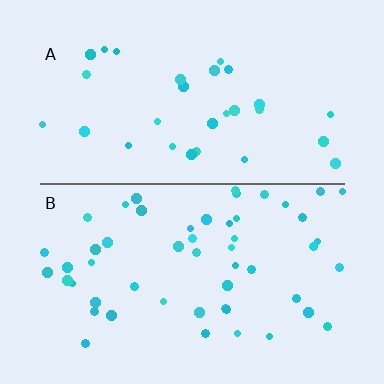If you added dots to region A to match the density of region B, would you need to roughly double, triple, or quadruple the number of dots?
Approximately double.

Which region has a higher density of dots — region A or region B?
B (the bottom).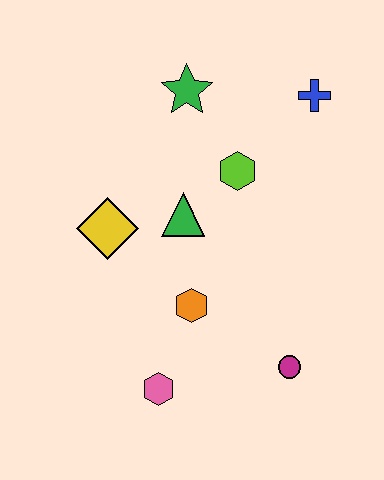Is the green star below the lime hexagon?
No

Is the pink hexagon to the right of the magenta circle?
No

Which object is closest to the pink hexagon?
The orange hexagon is closest to the pink hexagon.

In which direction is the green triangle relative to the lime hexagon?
The green triangle is to the left of the lime hexagon.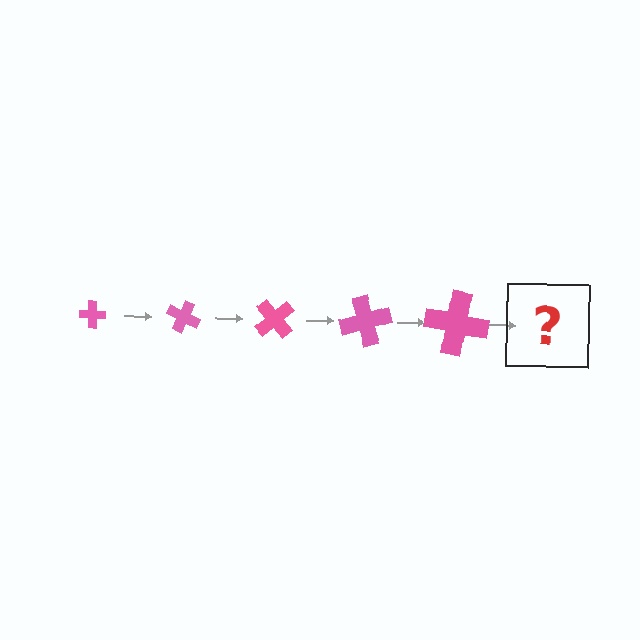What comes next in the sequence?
The next element should be a cross, larger than the previous one and rotated 125 degrees from the start.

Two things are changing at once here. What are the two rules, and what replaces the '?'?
The two rules are that the cross grows larger each step and it rotates 25 degrees each step. The '?' should be a cross, larger than the previous one and rotated 125 degrees from the start.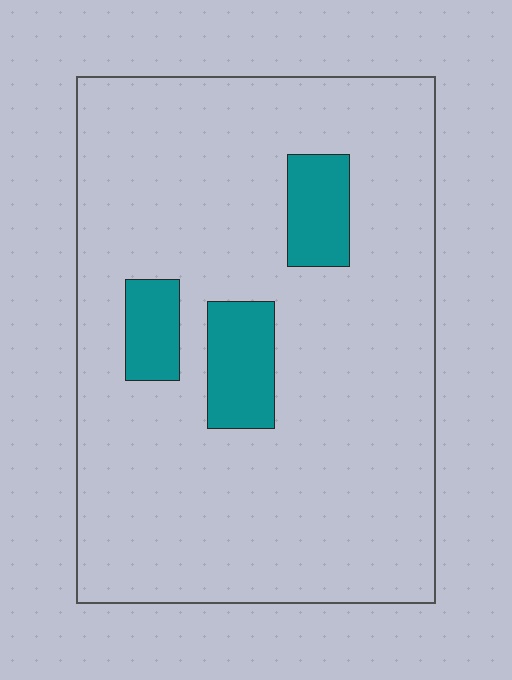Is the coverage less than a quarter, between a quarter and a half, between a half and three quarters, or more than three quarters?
Less than a quarter.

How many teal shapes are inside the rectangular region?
3.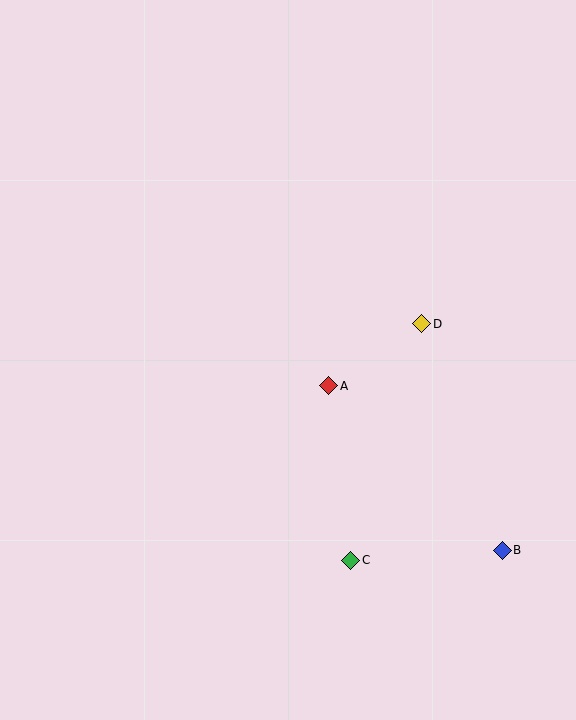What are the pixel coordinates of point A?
Point A is at (329, 386).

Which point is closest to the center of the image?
Point A at (329, 386) is closest to the center.